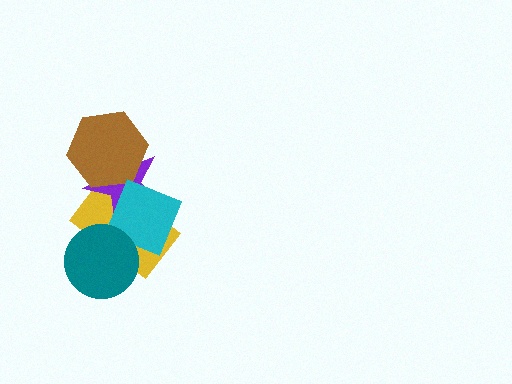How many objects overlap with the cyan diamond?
3 objects overlap with the cyan diamond.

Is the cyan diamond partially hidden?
Yes, it is partially covered by another shape.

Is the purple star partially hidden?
Yes, it is partially covered by another shape.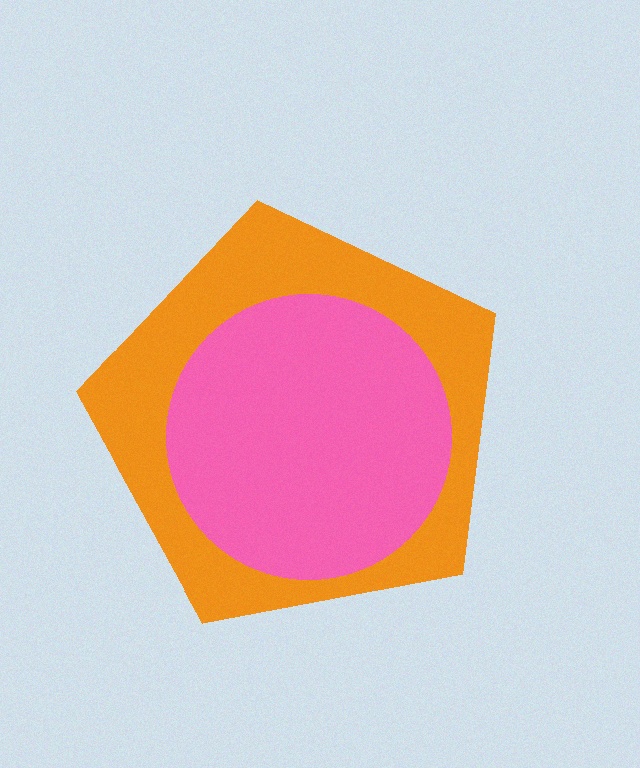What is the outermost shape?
The orange pentagon.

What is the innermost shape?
The pink circle.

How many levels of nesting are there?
2.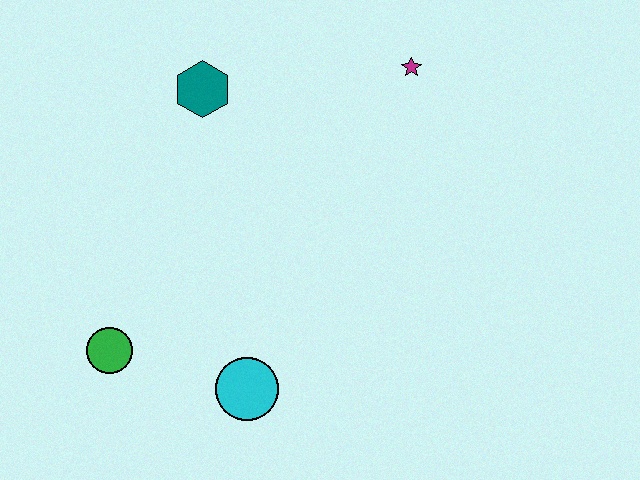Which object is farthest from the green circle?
The magenta star is farthest from the green circle.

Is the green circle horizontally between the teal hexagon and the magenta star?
No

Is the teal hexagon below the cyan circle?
No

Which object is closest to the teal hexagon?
The magenta star is closest to the teal hexagon.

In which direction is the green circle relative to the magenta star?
The green circle is to the left of the magenta star.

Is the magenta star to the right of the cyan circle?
Yes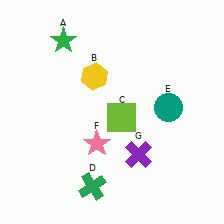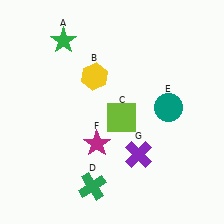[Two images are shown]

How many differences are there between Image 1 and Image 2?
There is 1 difference between the two images.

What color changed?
The star (F) changed from pink in Image 1 to magenta in Image 2.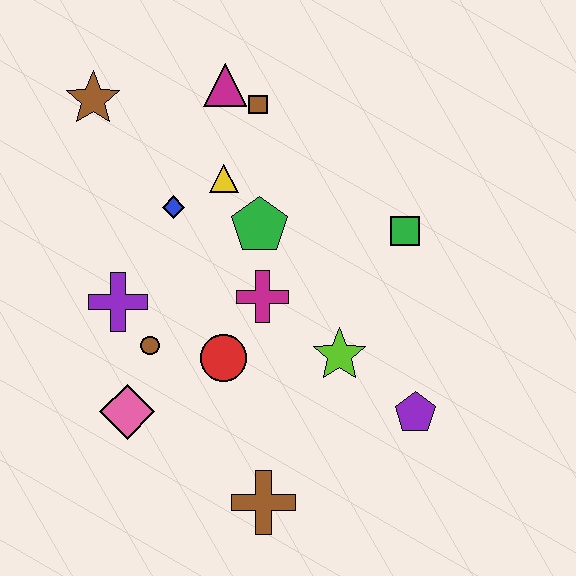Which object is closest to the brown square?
The magenta triangle is closest to the brown square.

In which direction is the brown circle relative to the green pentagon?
The brown circle is below the green pentagon.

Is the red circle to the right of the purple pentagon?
No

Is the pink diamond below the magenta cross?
Yes